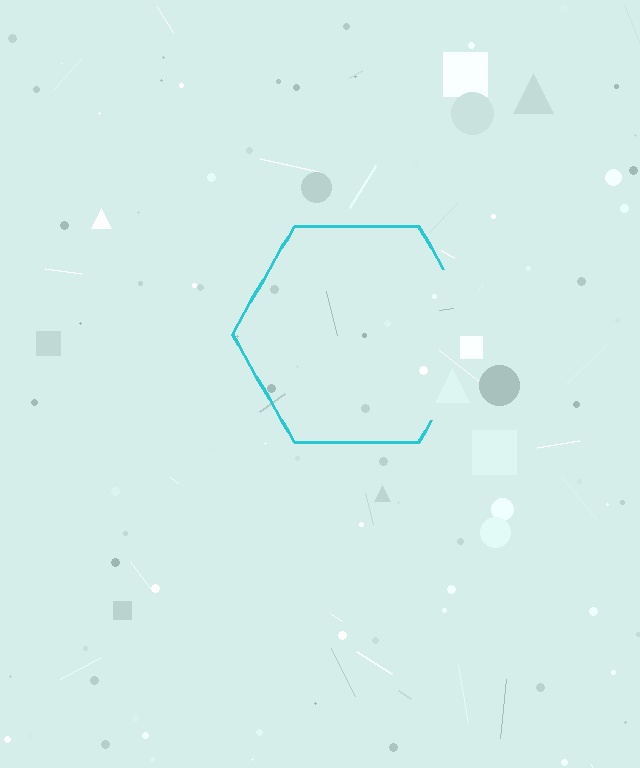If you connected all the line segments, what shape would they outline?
They would outline a hexagon.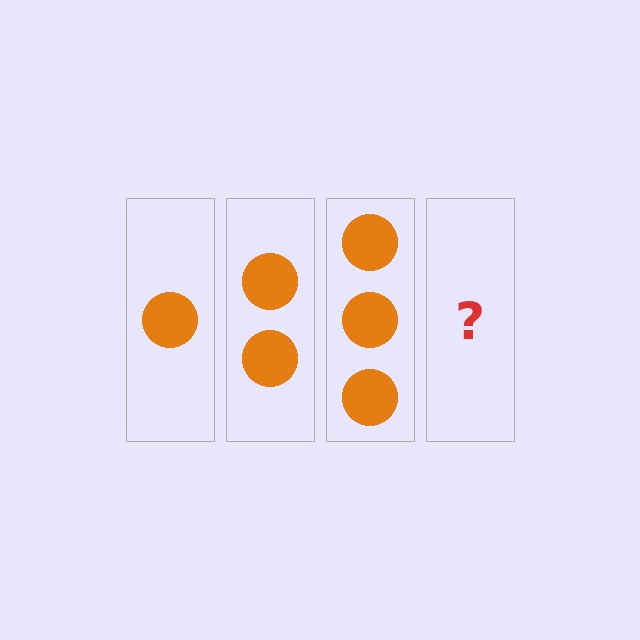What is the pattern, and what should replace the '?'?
The pattern is that each step adds one more circle. The '?' should be 4 circles.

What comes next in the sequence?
The next element should be 4 circles.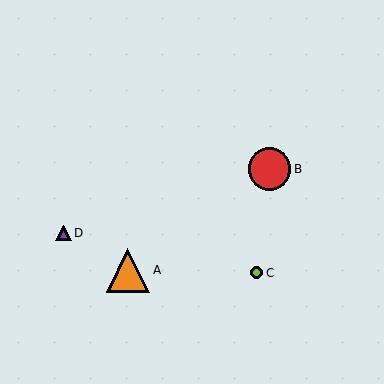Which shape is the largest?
The orange triangle (labeled A) is the largest.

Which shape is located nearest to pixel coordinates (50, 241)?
The purple triangle (labeled D) at (64, 233) is nearest to that location.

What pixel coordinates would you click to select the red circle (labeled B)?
Click at (270, 169) to select the red circle B.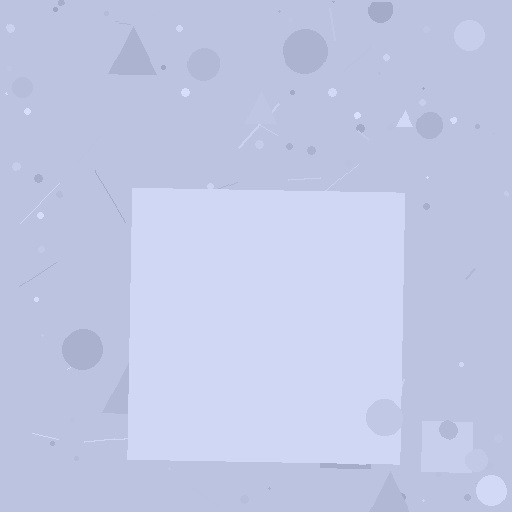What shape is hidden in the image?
A square is hidden in the image.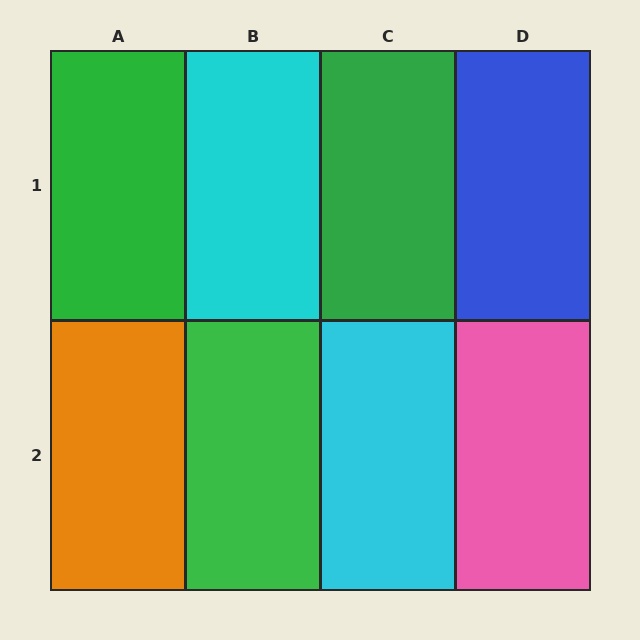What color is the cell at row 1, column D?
Blue.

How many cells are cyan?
2 cells are cyan.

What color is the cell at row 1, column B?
Cyan.